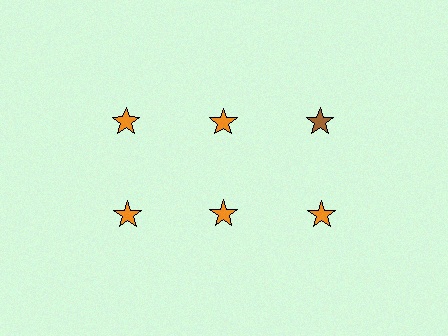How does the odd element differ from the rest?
It has a different color: brown instead of orange.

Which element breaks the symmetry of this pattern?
The brown star in the top row, center column breaks the symmetry. All other shapes are orange stars.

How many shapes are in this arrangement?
There are 6 shapes arranged in a grid pattern.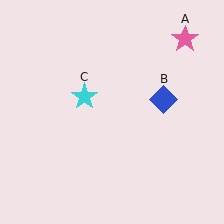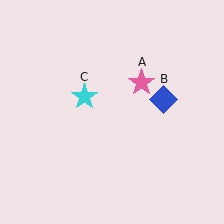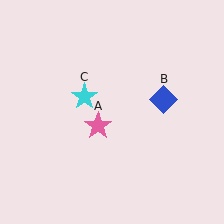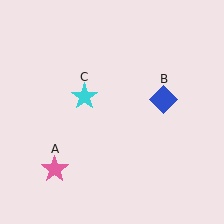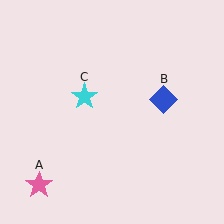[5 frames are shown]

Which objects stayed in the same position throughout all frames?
Blue diamond (object B) and cyan star (object C) remained stationary.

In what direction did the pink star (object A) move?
The pink star (object A) moved down and to the left.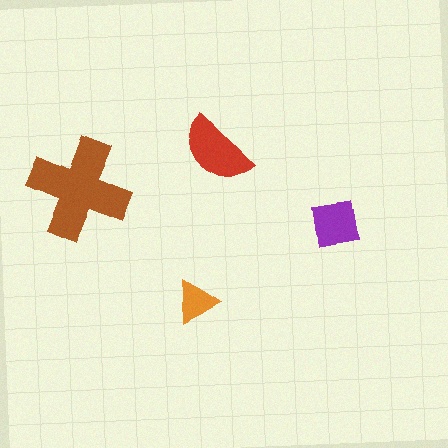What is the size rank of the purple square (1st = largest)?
3rd.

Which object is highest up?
The red semicircle is topmost.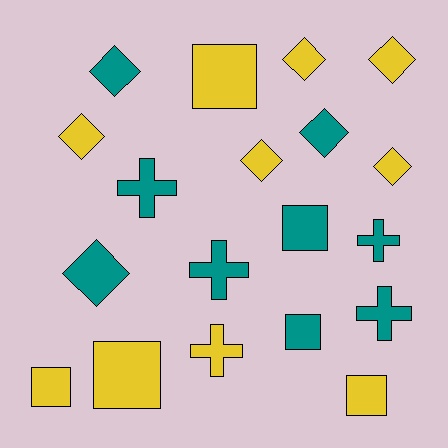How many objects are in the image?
There are 19 objects.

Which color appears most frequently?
Yellow, with 10 objects.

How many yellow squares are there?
There are 4 yellow squares.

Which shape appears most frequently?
Diamond, with 8 objects.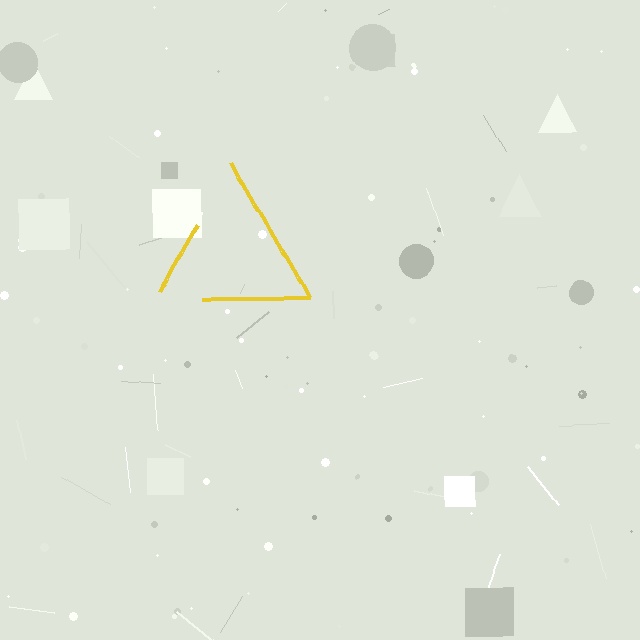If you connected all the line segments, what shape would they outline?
They would outline a triangle.